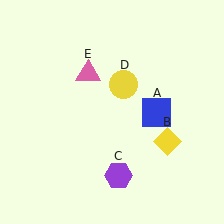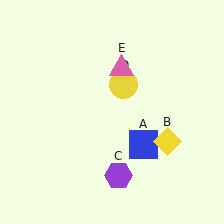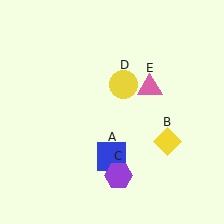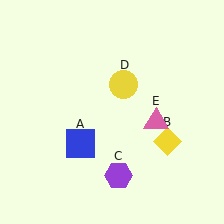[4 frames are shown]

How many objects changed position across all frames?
2 objects changed position: blue square (object A), pink triangle (object E).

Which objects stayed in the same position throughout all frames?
Yellow diamond (object B) and purple hexagon (object C) and yellow circle (object D) remained stationary.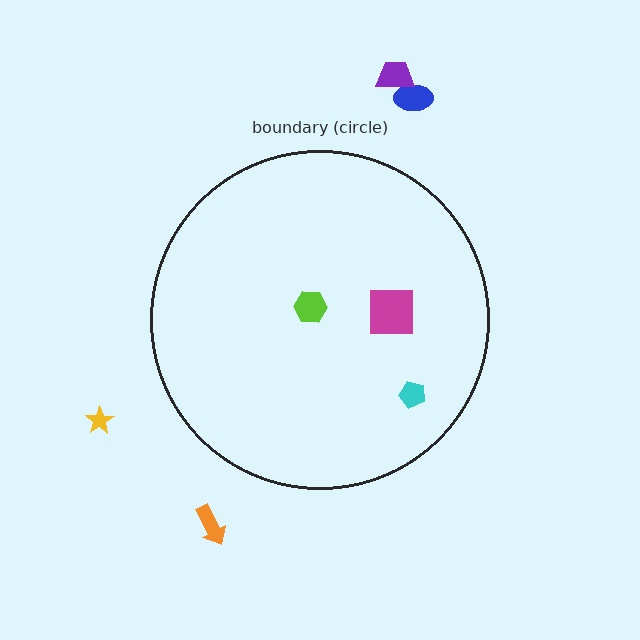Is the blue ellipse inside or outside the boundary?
Outside.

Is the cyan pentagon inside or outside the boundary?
Inside.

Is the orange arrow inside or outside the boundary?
Outside.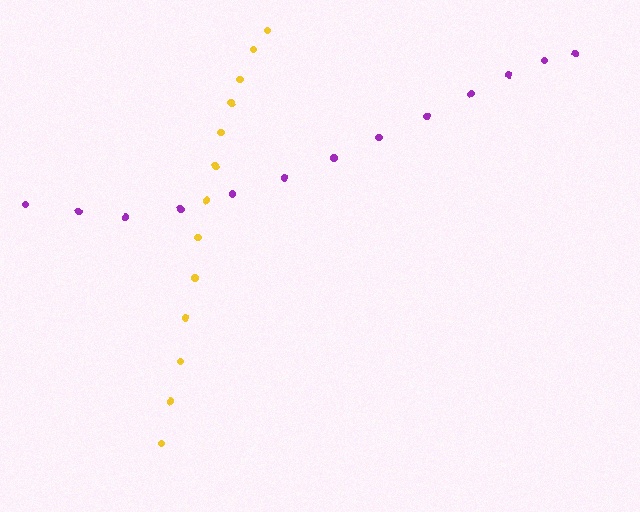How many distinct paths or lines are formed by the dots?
There are 2 distinct paths.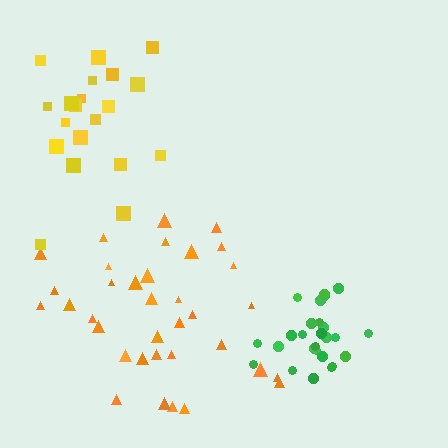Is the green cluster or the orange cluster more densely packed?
Green.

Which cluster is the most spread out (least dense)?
Orange.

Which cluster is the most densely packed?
Green.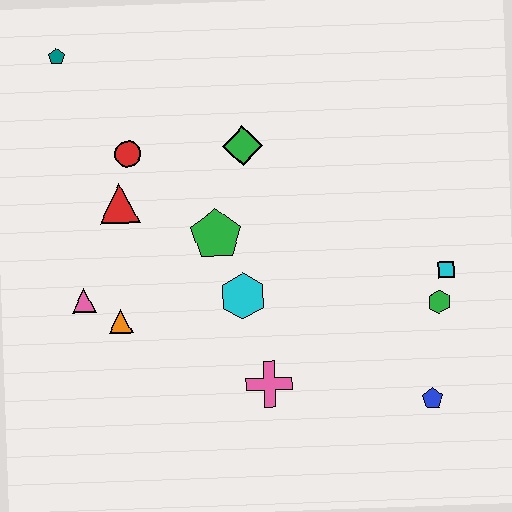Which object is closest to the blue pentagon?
The green hexagon is closest to the blue pentagon.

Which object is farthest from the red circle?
The blue pentagon is farthest from the red circle.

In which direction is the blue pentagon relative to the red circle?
The blue pentagon is to the right of the red circle.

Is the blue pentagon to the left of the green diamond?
No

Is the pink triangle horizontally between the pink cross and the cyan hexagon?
No